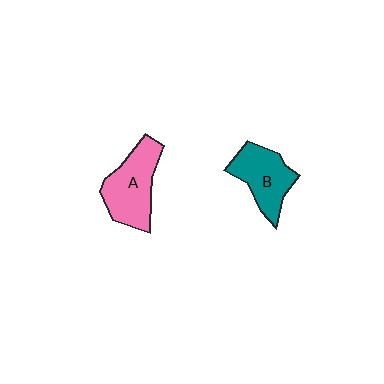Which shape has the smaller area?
Shape B (teal).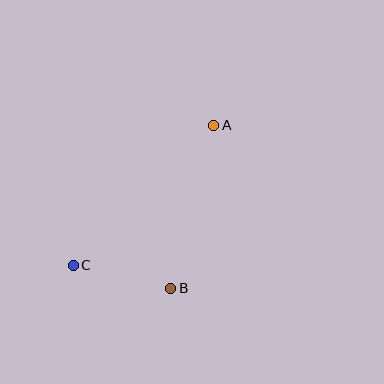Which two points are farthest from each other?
Points A and C are farthest from each other.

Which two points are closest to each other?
Points B and C are closest to each other.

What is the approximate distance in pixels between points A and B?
The distance between A and B is approximately 169 pixels.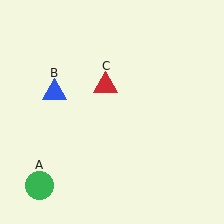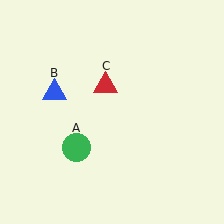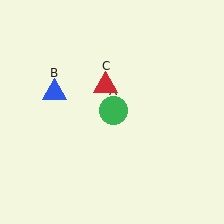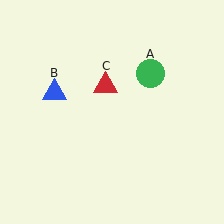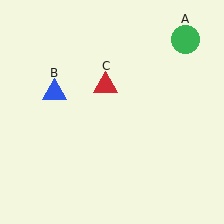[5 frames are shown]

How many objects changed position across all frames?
1 object changed position: green circle (object A).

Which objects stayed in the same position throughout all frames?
Blue triangle (object B) and red triangle (object C) remained stationary.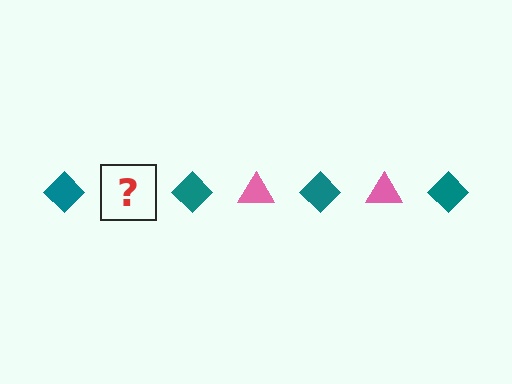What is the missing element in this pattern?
The missing element is a pink triangle.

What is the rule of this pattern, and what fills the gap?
The rule is that the pattern alternates between teal diamond and pink triangle. The gap should be filled with a pink triangle.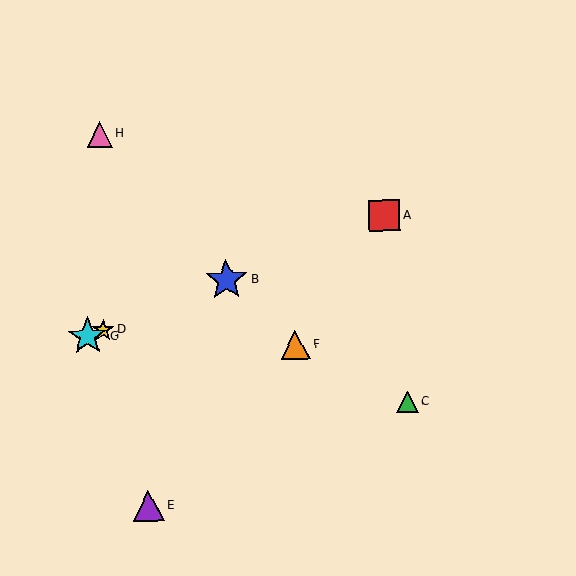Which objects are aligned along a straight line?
Objects A, B, D, G are aligned along a straight line.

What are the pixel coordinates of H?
Object H is at (100, 134).